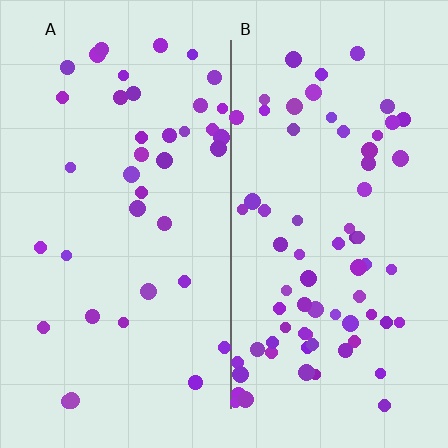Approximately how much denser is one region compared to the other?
Approximately 1.9× — region B over region A.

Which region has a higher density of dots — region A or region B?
B (the right).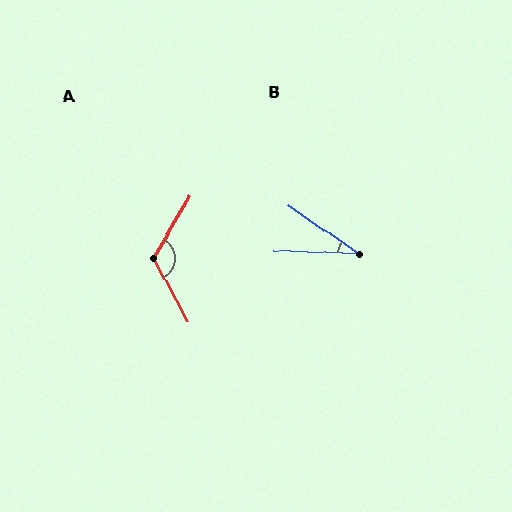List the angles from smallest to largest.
B (32°), A (121°).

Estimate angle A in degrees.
Approximately 121 degrees.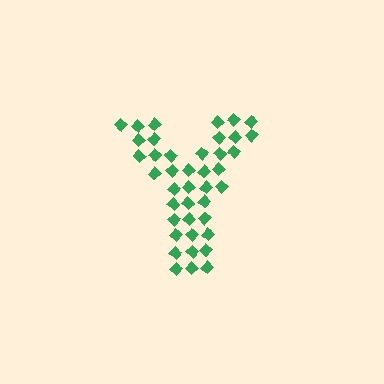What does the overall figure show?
The overall figure shows the letter Y.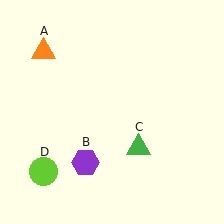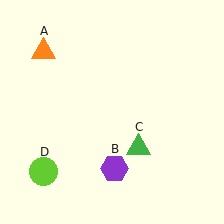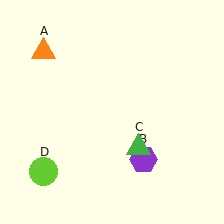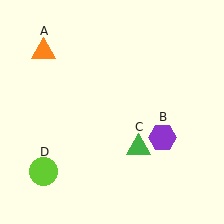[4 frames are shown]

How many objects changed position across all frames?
1 object changed position: purple hexagon (object B).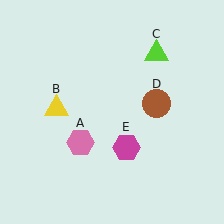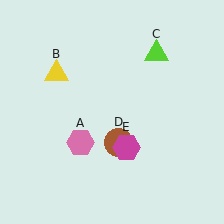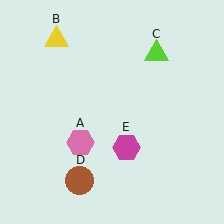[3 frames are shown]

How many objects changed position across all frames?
2 objects changed position: yellow triangle (object B), brown circle (object D).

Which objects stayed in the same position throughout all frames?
Pink hexagon (object A) and lime triangle (object C) and magenta hexagon (object E) remained stationary.